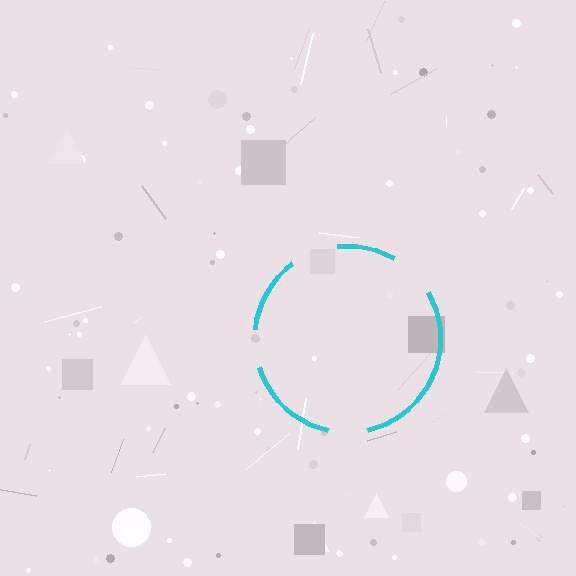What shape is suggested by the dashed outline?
The dashed outline suggests a circle.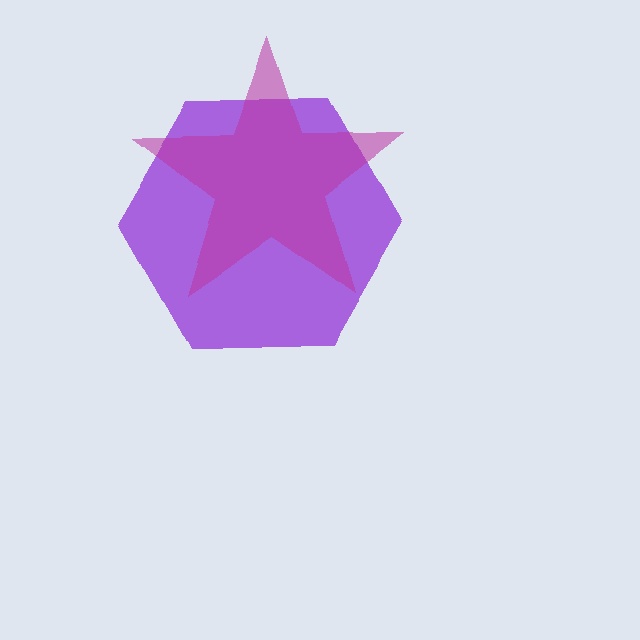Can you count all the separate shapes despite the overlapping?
Yes, there are 2 separate shapes.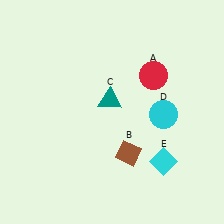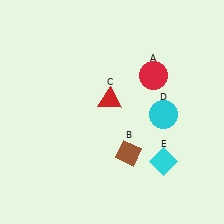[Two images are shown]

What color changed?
The triangle (C) changed from teal in Image 1 to red in Image 2.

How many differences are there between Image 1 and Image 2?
There is 1 difference between the two images.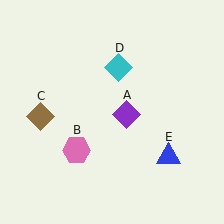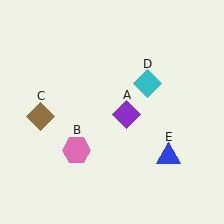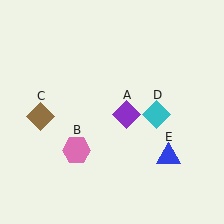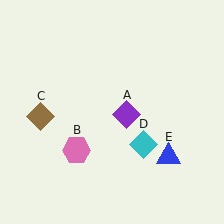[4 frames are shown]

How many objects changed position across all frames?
1 object changed position: cyan diamond (object D).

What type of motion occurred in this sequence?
The cyan diamond (object D) rotated clockwise around the center of the scene.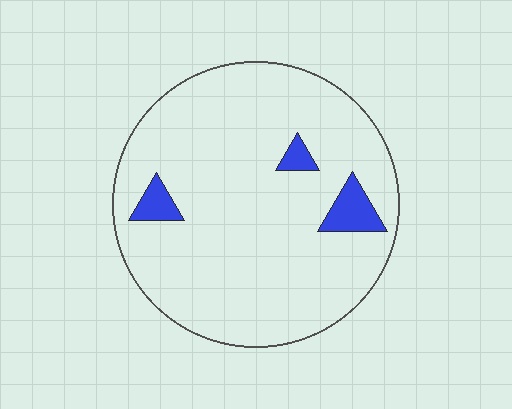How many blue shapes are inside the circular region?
3.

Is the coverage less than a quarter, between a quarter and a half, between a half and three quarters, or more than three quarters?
Less than a quarter.